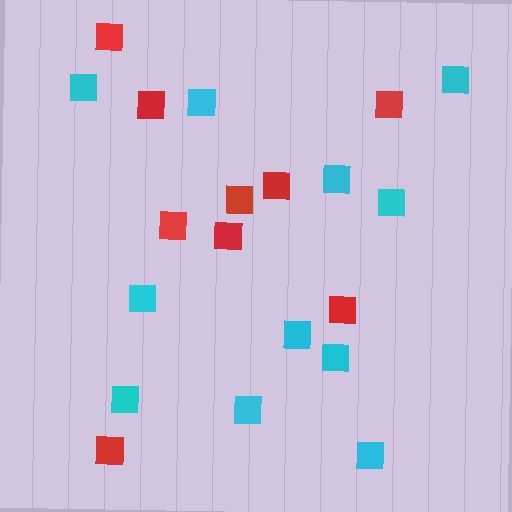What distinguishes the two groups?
There are 2 groups: one group of red squares (9) and one group of cyan squares (11).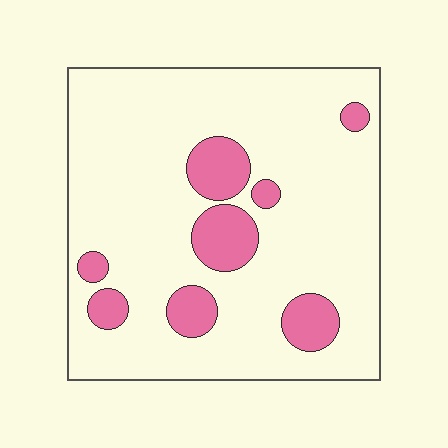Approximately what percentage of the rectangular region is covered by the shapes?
Approximately 15%.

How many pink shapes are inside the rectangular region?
8.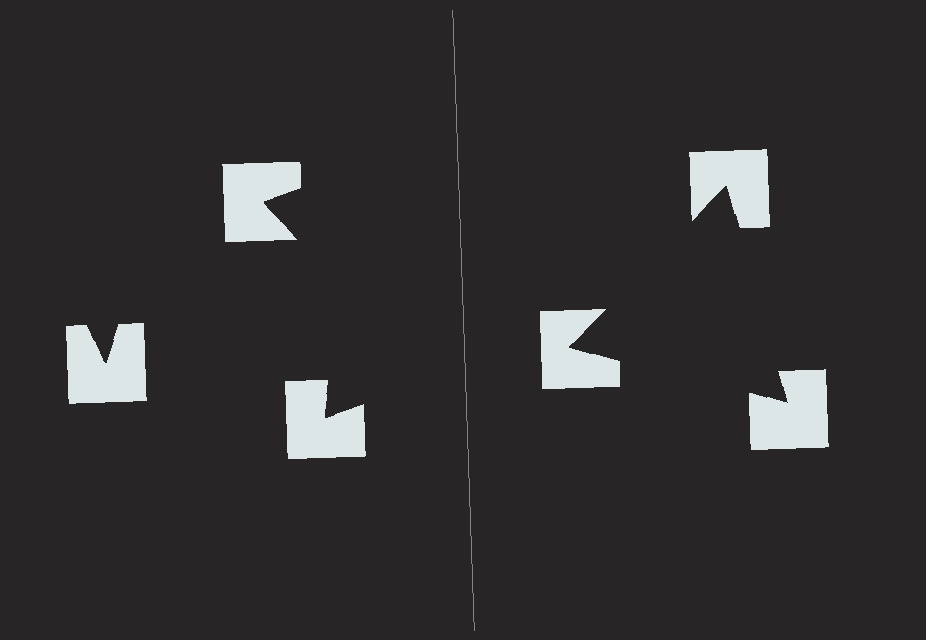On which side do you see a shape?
An illusory triangle appears on the right side. On the left side the wedge cuts are rotated, so no coherent shape forms.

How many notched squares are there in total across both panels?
6 — 3 on each side.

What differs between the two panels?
The notched squares are positioned identically on both sides; only the wedge orientations differ. On the right they align to a triangle; on the left they are misaligned.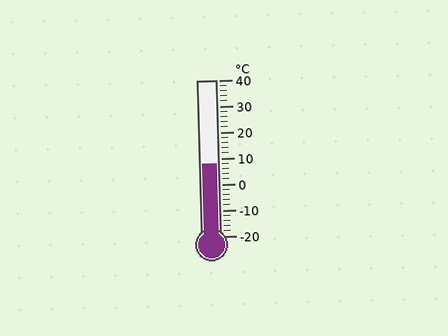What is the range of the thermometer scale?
The thermometer scale ranges from -20°C to 40°C.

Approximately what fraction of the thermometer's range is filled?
The thermometer is filled to approximately 45% of its range.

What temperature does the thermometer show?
The thermometer shows approximately 8°C.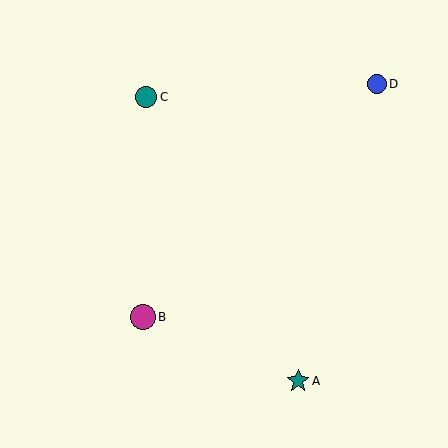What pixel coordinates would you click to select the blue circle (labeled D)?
Click at (377, 84) to select the blue circle D.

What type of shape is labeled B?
Shape B is a magenta circle.